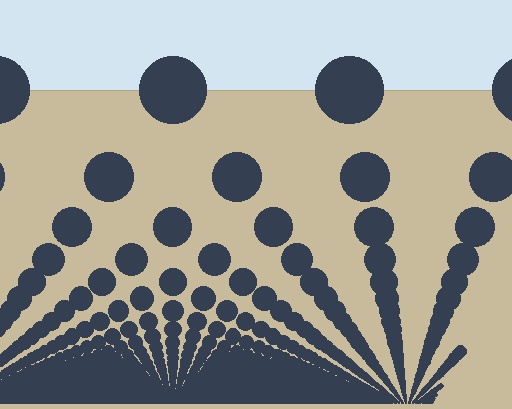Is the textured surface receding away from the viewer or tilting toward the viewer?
The surface appears to tilt toward the viewer. Texture elements get larger and sparser toward the top.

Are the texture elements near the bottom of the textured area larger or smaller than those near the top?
Smaller. The gradient is inverted — elements near the bottom are smaller and denser.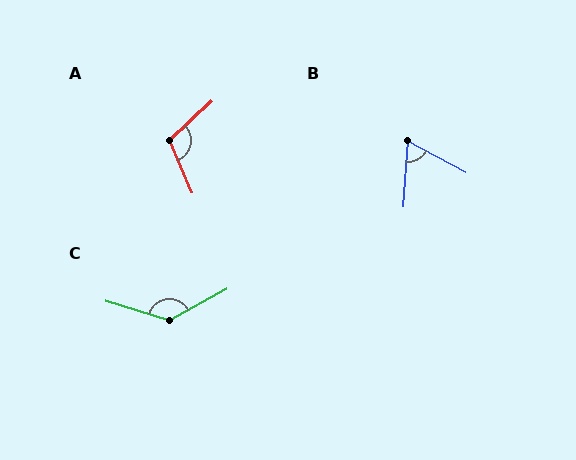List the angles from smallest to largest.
B (66°), A (110°), C (134°).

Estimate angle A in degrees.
Approximately 110 degrees.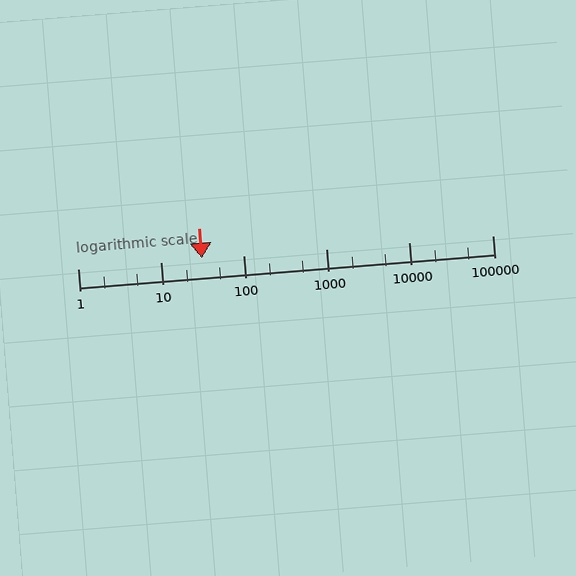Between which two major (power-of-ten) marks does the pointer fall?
The pointer is between 10 and 100.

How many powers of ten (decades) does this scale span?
The scale spans 5 decades, from 1 to 100000.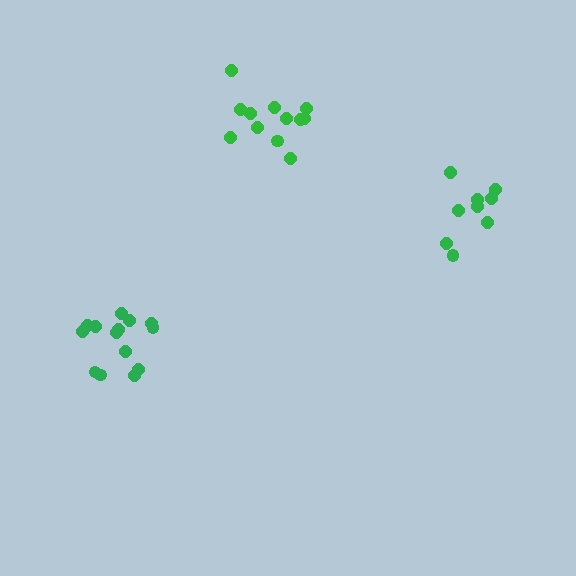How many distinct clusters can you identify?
There are 3 distinct clusters.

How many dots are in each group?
Group 1: 12 dots, Group 2: 9 dots, Group 3: 14 dots (35 total).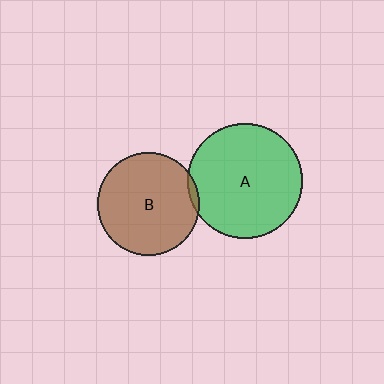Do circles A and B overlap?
Yes.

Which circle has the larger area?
Circle A (green).